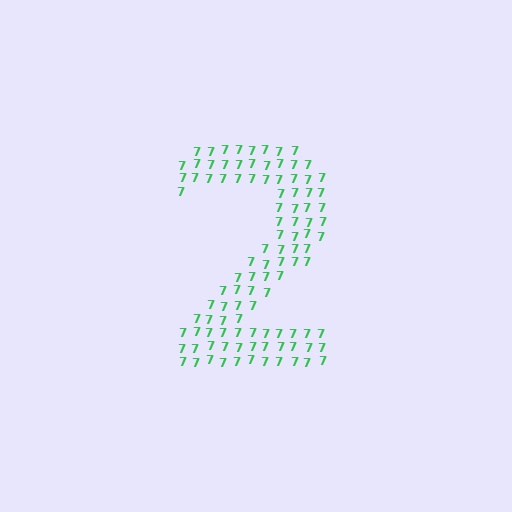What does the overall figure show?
The overall figure shows the digit 2.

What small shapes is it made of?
It is made of small digit 7's.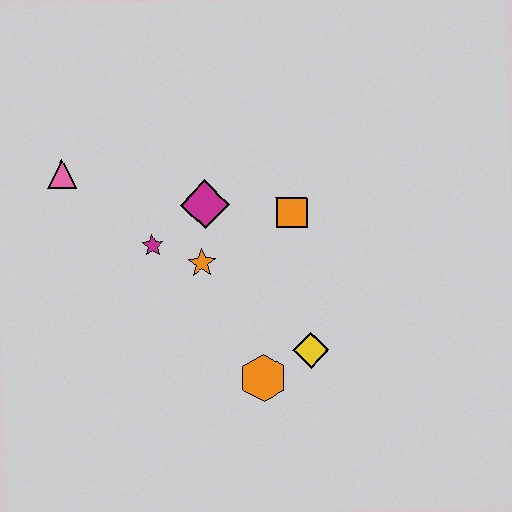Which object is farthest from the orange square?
The pink triangle is farthest from the orange square.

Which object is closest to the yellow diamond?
The orange hexagon is closest to the yellow diamond.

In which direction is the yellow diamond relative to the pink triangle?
The yellow diamond is to the right of the pink triangle.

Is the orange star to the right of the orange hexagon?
No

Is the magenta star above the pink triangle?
No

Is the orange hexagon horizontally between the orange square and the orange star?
Yes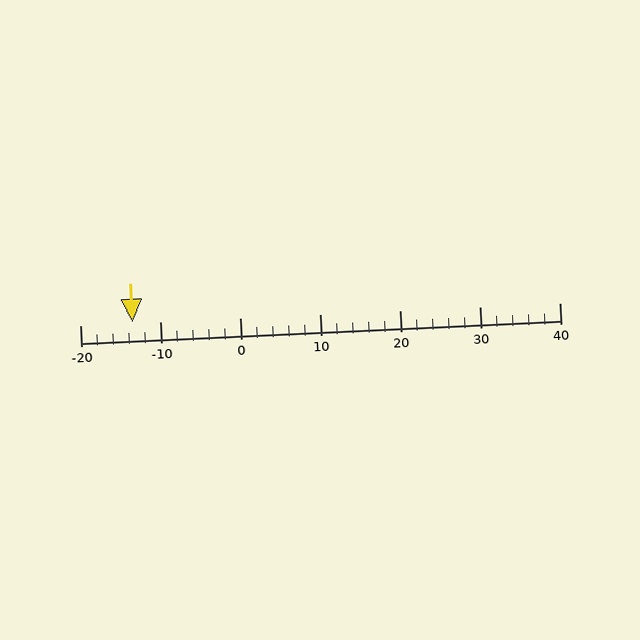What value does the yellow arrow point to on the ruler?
The yellow arrow points to approximately -14.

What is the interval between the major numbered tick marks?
The major tick marks are spaced 10 units apart.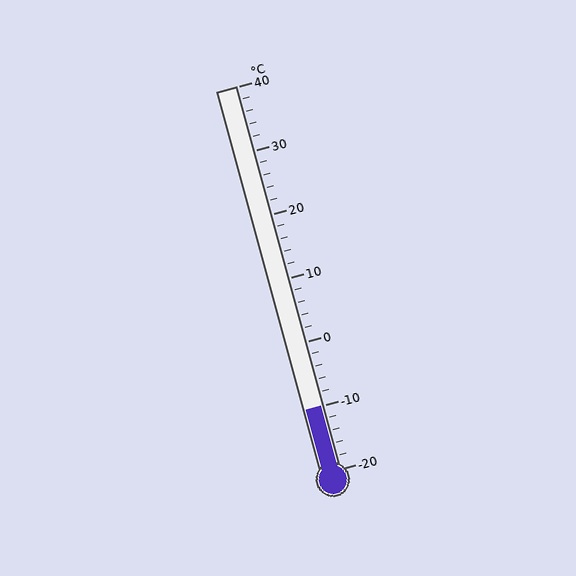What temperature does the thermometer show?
The thermometer shows approximately -10°C.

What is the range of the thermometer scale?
The thermometer scale ranges from -20°C to 40°C.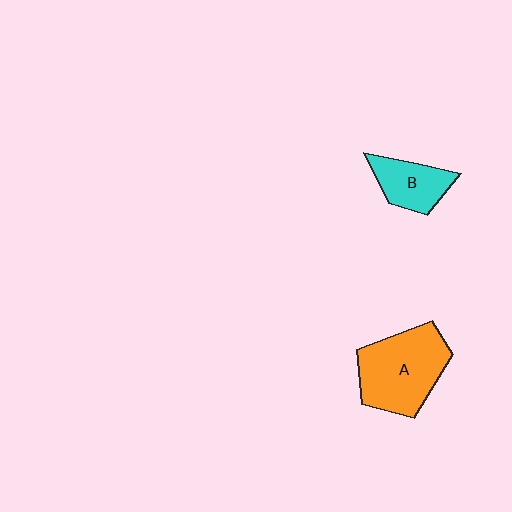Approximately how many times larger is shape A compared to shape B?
Approximately 1.9 times.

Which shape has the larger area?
Shape A (orange).